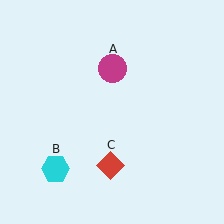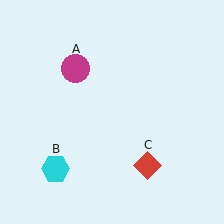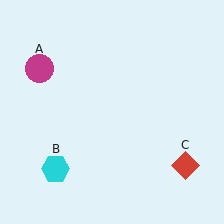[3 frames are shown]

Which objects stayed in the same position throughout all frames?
Cyan hexagon (object B) remained stationary.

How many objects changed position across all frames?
2 objects changed position: magenta circle (object A), red diamond (object C).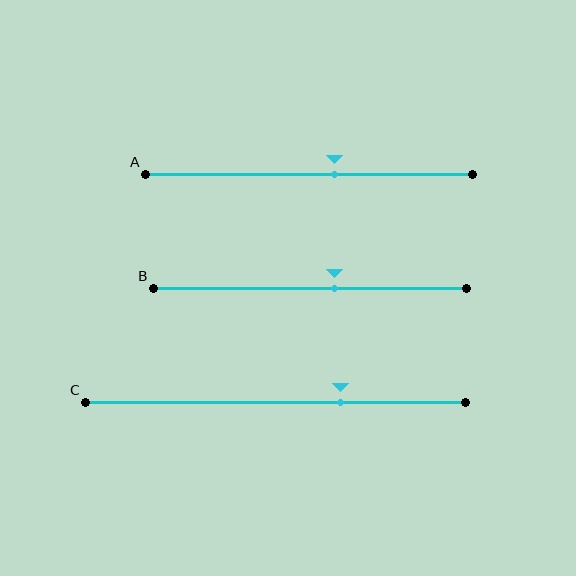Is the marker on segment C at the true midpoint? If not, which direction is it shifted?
No, the marker on segment C is shifted to the right by about 17% of the segment length.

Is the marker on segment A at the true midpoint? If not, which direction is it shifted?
No, the marker on segment A is shifted to the right by about 8% of the segment length.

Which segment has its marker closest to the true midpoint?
Segment B has its marker closest to the true midpoint.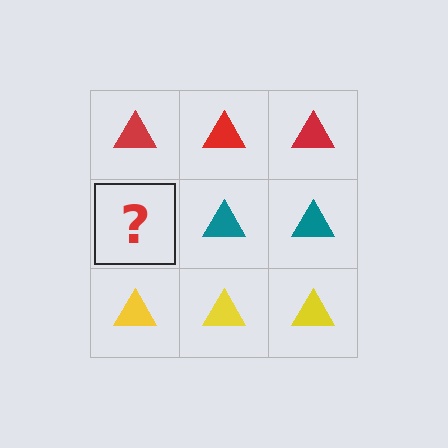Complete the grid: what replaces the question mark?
The question mark should be replaced with a teal triangle.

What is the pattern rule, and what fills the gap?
The rule is that each row has a consistent color. The gap should be filled with a teal triangle.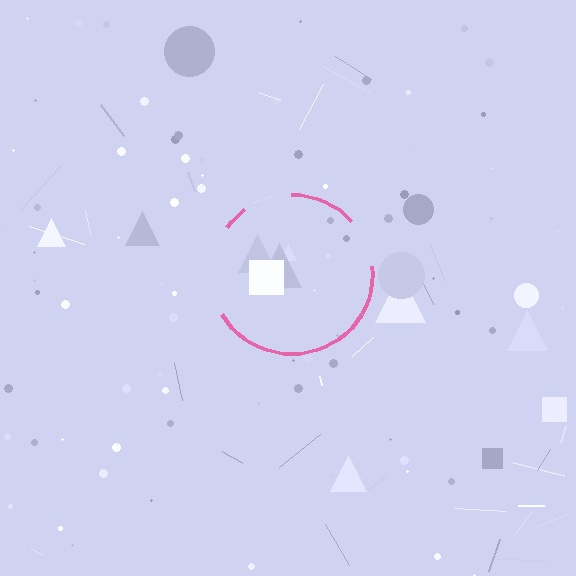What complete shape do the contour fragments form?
The contour fragments form a circle.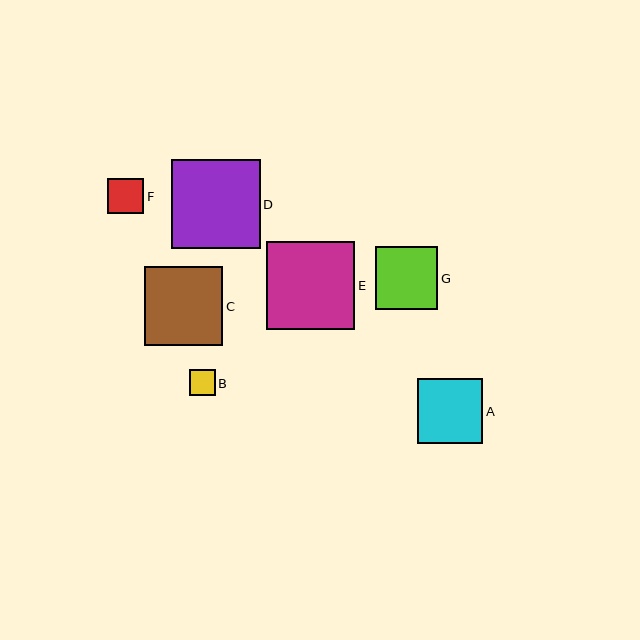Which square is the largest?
Square D is the largest with a size of approximately 89 pixels.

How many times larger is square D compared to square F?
Square D is approximately 2.5 times the size of square F.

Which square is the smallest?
Square B is the smallest with a size of approximately 26 pixels.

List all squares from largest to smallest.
From largest to smallest: D, E, C, A, G, F, B.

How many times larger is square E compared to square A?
Square E is approximately 1.3 times the size of square A.